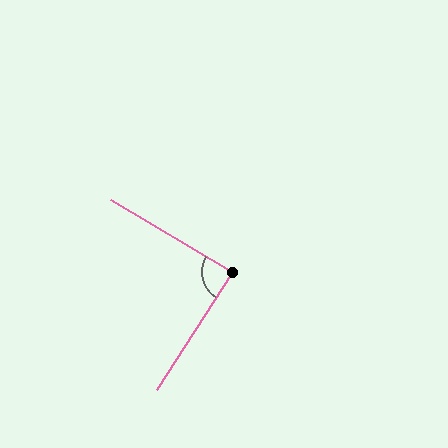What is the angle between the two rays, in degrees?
Approximately 88 degrees.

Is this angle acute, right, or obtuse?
It is approximately a right angle.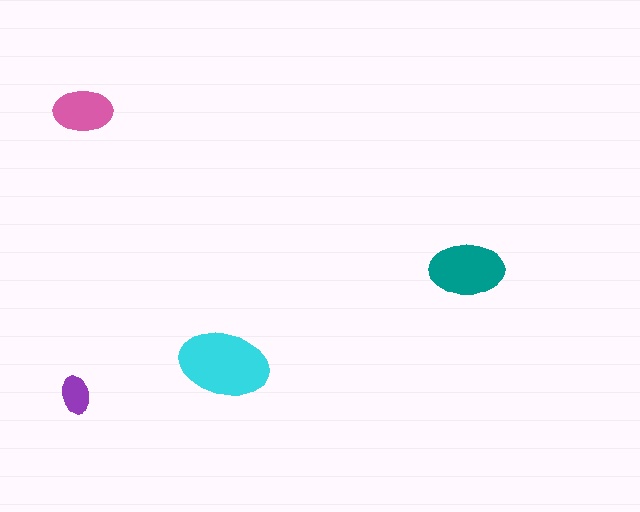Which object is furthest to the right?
The teal ellipse is rightmost.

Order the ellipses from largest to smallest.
the cyan one, the teal one, the pink one, the purple one.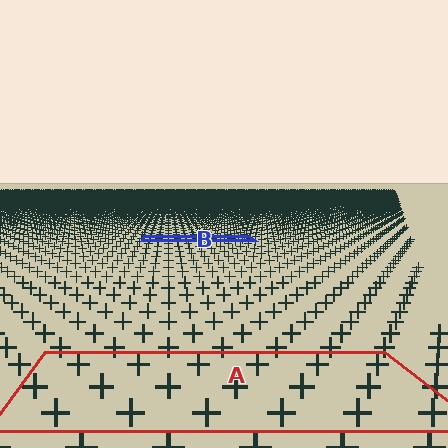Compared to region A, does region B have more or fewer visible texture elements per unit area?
Region B has more texture elements per unit area — they are packed more densely because it is farther away.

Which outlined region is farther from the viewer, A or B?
Region B is farther from the viewer — the texture elements inside it appear smaller and more densely packed.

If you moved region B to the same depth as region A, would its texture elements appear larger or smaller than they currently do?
They would appear larger. At a closer depth, the same texture elements are projected at a bigger on-screen size.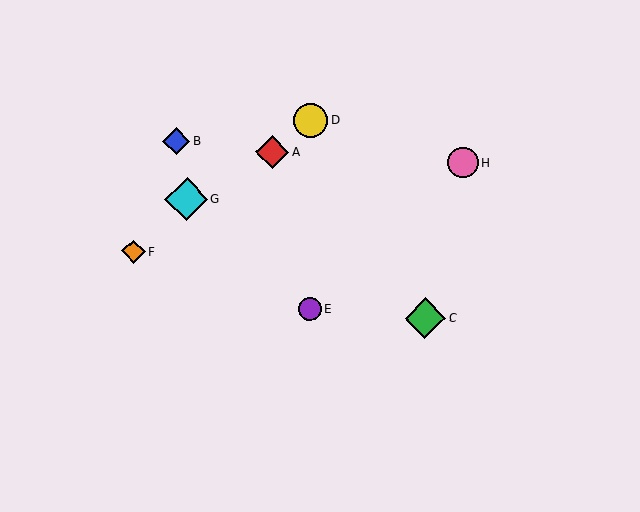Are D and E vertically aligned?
Yes, both are at x≈311.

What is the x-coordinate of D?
Object D is at x≈311.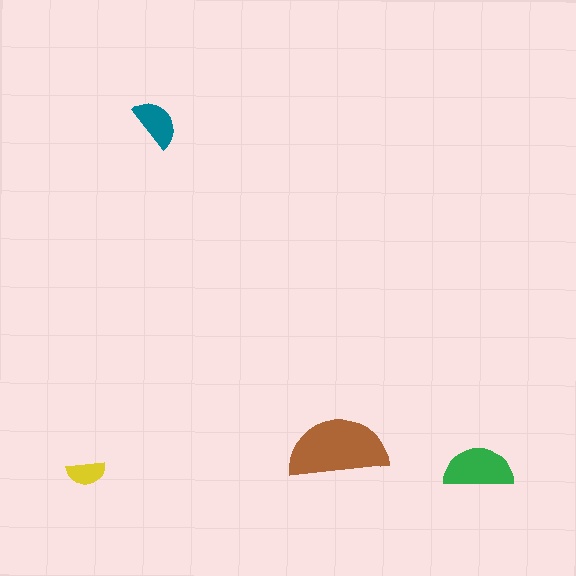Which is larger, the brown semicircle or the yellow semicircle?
The brown one.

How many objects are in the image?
There are 4 objects in the image.